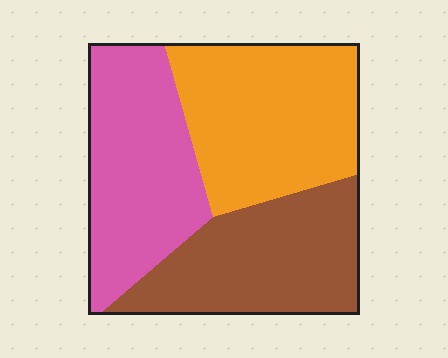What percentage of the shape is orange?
Orange takes up between a third and a half of the shape.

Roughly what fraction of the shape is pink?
Pink takes up about one third (1/3) of the shape.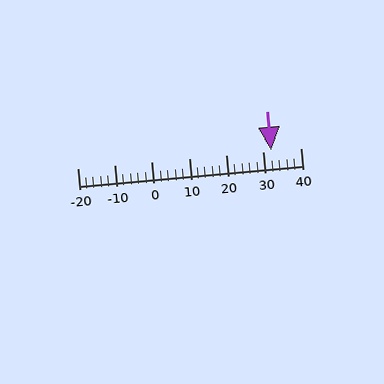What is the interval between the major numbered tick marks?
The major tick marks are spaced 10 units apart.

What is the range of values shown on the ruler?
The ruler shows values from -20 to 40.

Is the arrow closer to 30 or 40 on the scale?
The arrow is closer to 30.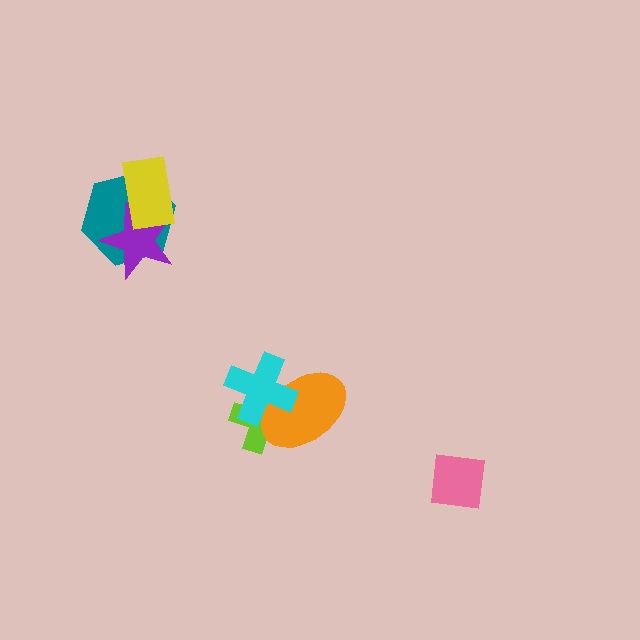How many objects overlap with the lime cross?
2 objects overlap with the lime cross.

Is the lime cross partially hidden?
Yes, it is partially covered by another shape.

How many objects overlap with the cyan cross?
2 objects overlap with the cyan cross.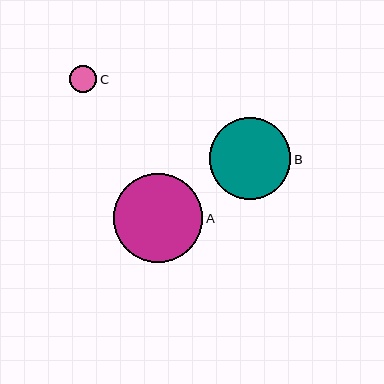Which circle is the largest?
Circle A is the largest with a size of approximately 89 pixels.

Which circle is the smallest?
Circle C is the smallest with a size of approximately 27 pixels.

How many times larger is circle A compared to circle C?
Circle A is approximately 3.3 times the size of circle C.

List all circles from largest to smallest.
From largest to smallest: A, B, C.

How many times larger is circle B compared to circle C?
Circle B is approximately 3.0 times the size of circle C.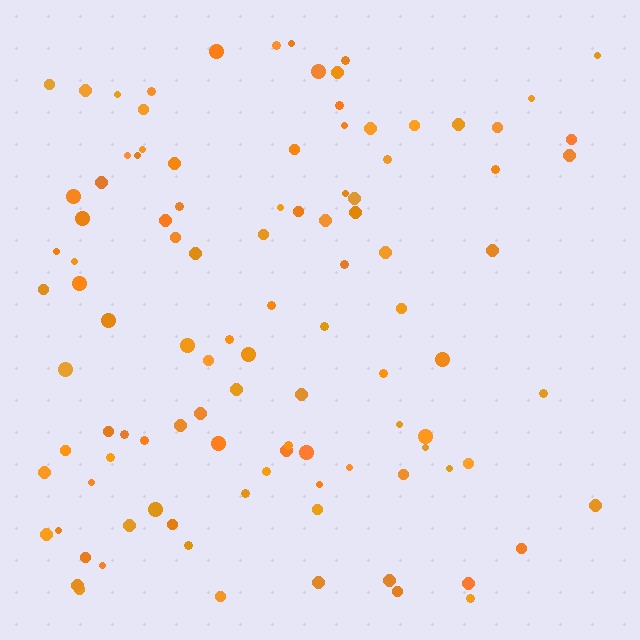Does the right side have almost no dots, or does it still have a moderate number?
Still a moderate number, just noticeably fewer than the left.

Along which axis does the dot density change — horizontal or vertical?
Horizontal.